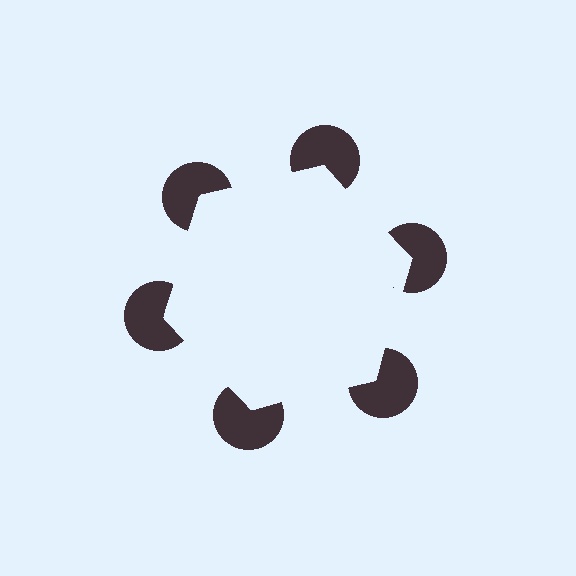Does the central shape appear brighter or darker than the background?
It typically appears slightly brighter than the background, even though no actual brightness change is drawn.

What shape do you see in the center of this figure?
An illusory hexagon — its edges are inferred from the aligned wedge cuts in the pac-man discs, not physically drawn.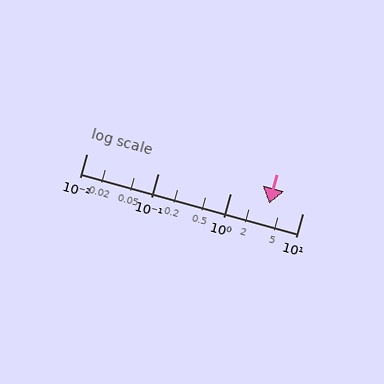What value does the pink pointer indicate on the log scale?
The pointer indicates approximately 3.5.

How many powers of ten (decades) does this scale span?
The scale spans 3 decades, from 0.01 to 10.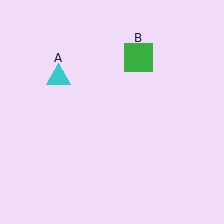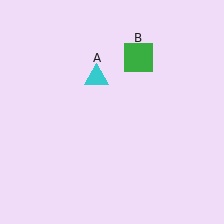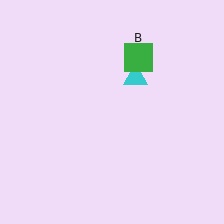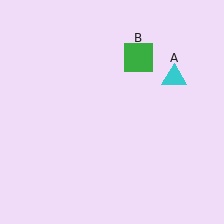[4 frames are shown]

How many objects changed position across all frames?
1 object changed position: cyan triangle (object A).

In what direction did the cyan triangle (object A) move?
The cyan triangle (object A) moved right.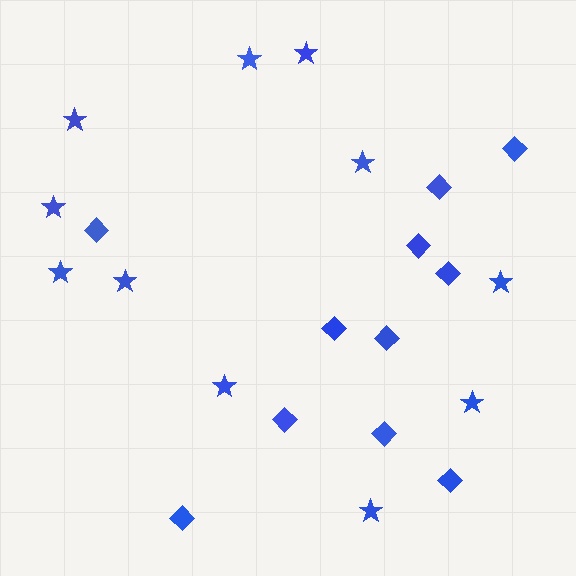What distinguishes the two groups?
There are 2 groups: one group of stars (11) and one group of diamonds (11).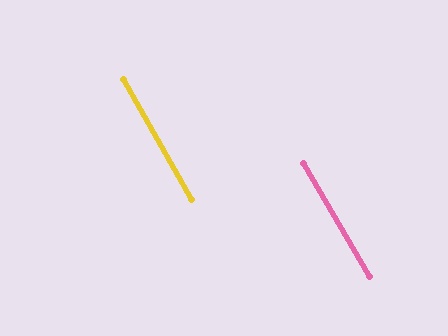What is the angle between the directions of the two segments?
Approximately 1 degree.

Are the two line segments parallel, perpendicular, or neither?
Parallel — their directions differ by only 1.0°.